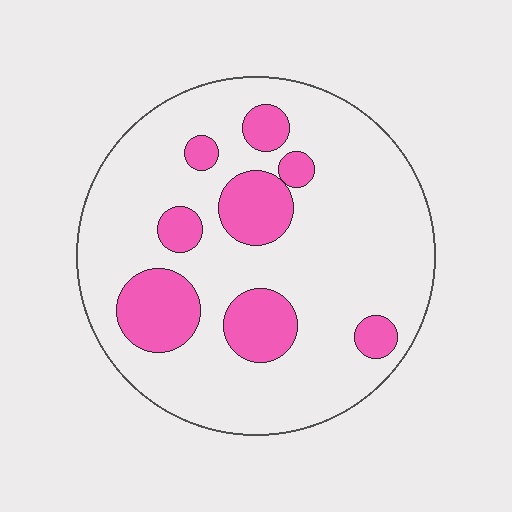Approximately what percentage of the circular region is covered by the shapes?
Approximately 20%.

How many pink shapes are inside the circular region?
8.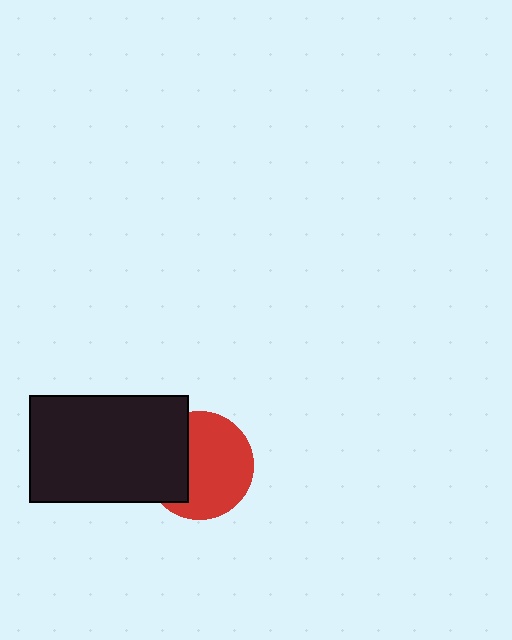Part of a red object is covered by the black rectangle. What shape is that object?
It is a circle.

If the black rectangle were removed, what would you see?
You would see the complete red circle.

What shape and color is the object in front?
The object in front is a black rectangle.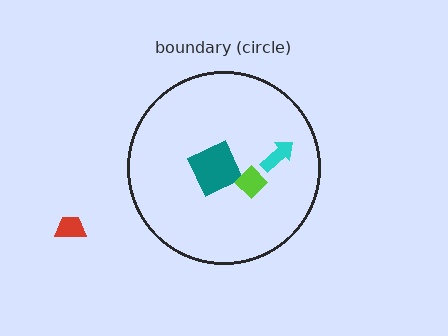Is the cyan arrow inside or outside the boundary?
Inside.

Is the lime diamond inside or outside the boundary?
Inside.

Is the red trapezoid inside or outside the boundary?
Outside.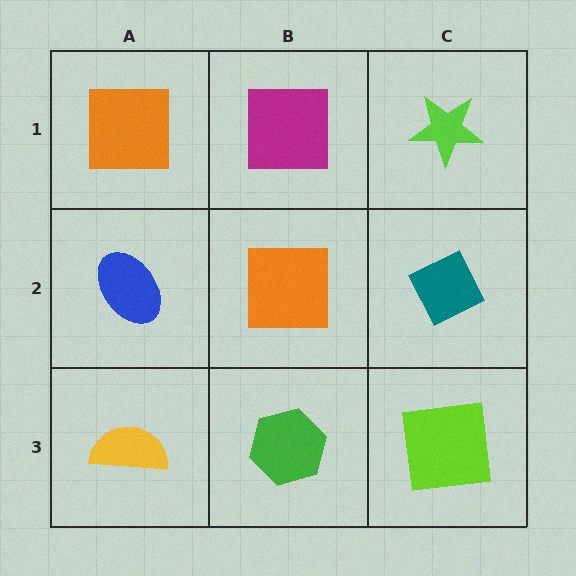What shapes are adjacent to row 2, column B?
A magenta square (row 1, column B), a green hexagon (row 3, column B), a blue ellipse (row 2, column A), a teal diamond (row 2, column C).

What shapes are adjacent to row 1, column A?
A blue ellipse (row 2, column A), a magenta square (row 1, column B).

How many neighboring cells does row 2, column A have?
3.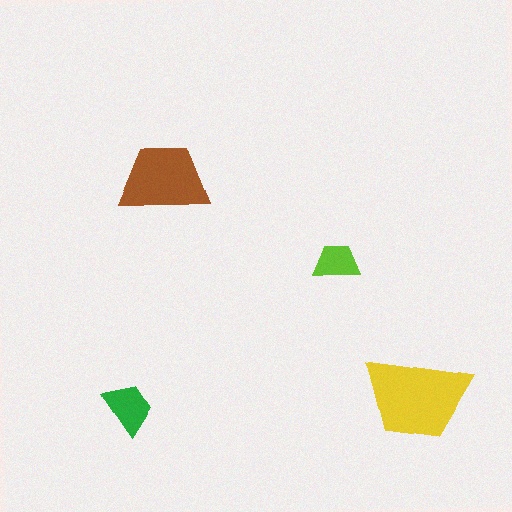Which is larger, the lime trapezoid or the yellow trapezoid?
The yellow one.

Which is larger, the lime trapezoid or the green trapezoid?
The green one.